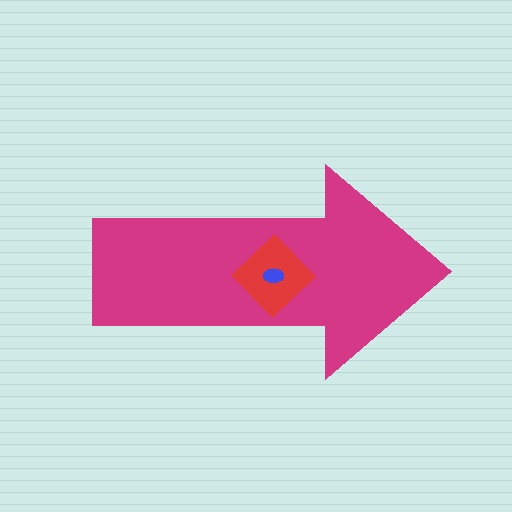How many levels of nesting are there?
3.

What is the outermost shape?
The magenta arrow.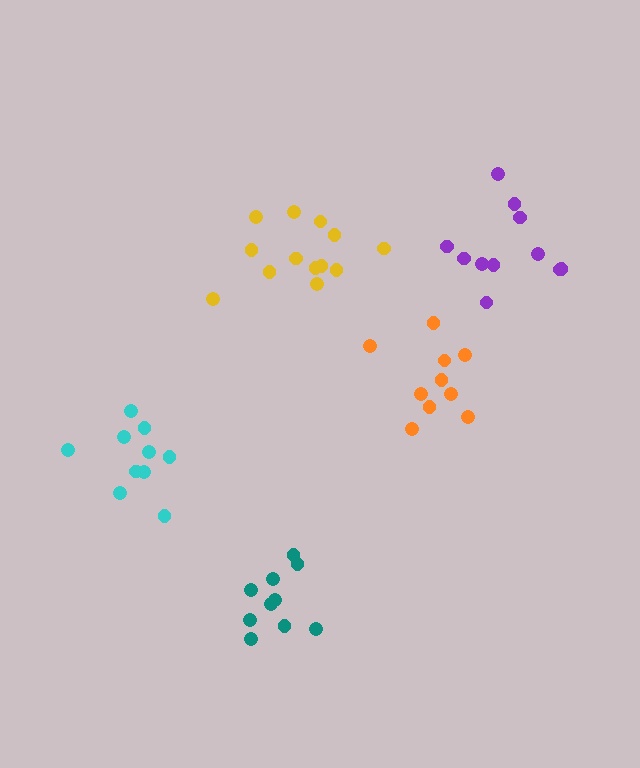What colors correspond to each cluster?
The clusters are colored: yellow, orange, purple, teal, cyan.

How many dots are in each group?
Group 1: 13 dots, Group 2: 10 dots, Group 3: 11 dots, Group 4: 10 dots, Group 5: 10 dots (54 total).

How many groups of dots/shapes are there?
There are 5 groups.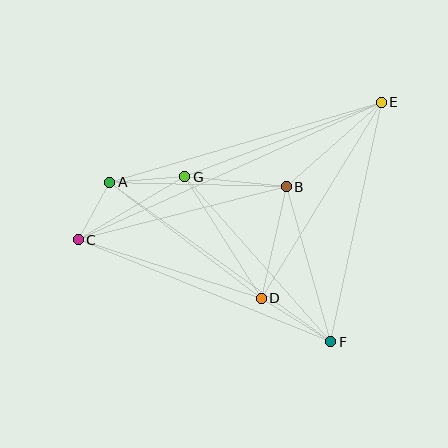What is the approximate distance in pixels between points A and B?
The distance between A and B is approximately 176 pixels.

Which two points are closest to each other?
Points A and C are closest to each other.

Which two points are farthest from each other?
Points C and E are farthest from each other.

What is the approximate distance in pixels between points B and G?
The distance between B and G is approximately 102 pixels.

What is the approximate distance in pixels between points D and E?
The distance between D and E is approximately 230 pixels.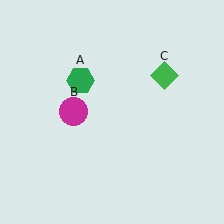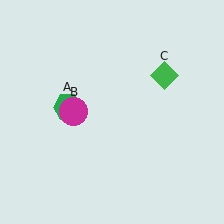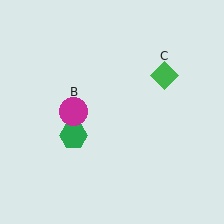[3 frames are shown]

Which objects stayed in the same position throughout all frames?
Magenta circle (object B) and green diamond (object C) remained stationary.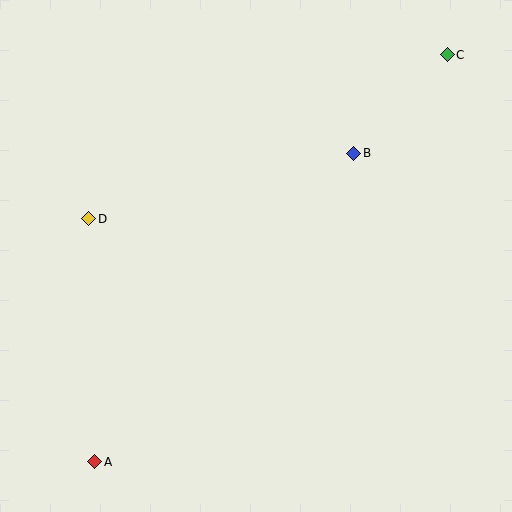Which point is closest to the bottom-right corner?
Point B is closest to the bottom-right corner.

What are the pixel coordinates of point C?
Point C is at (447, 55).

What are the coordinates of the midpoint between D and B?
The midpoint between D and B is at (221, 186).